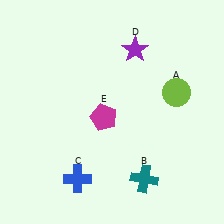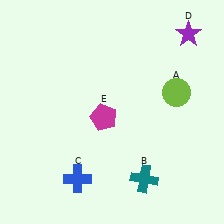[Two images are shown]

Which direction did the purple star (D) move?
The purple star (D) moved right.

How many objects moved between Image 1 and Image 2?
1 object moved between the two images.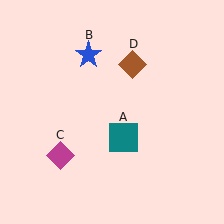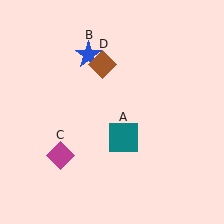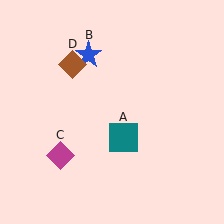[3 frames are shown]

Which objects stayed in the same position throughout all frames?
Teal square (object A) and blue star (object B) and magenta diamond (object C) remained stationary.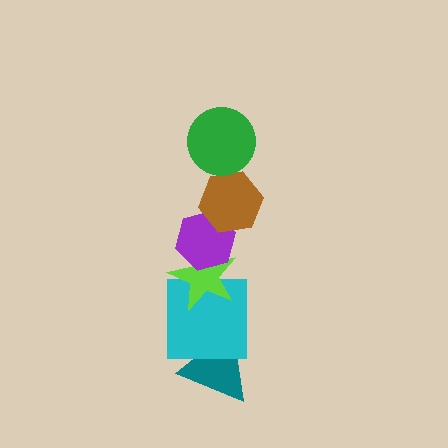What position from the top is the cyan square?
The cyan square is 5th from the top.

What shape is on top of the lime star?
The purple hexagon is on top of the lime star.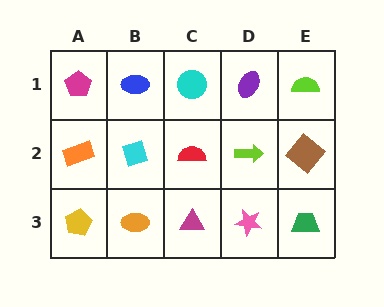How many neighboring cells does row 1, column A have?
2.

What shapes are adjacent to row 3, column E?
A brown diamond (row 2, column E), a pink star (row 3, column D).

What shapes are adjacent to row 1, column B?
A cyan diamond (row 2, column B), a magenta pentagon (row 1, column A), a cyan circle (row 1, column C).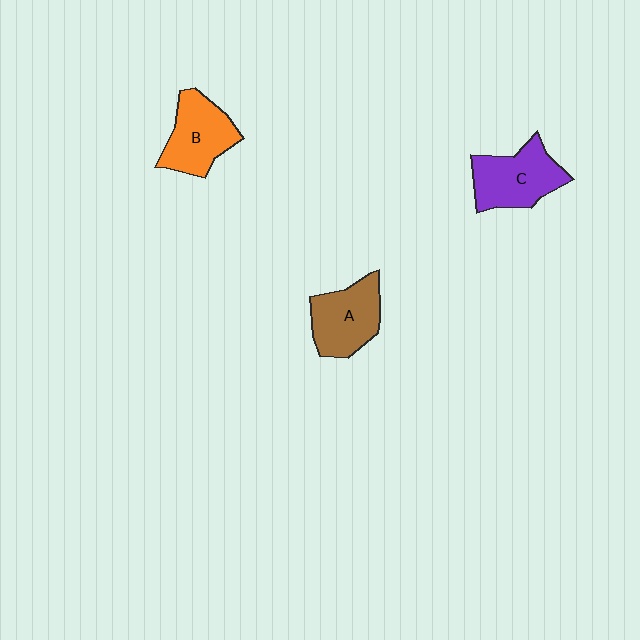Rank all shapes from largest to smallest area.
From largest to smallest: C (purple), B (orange), A (brown).